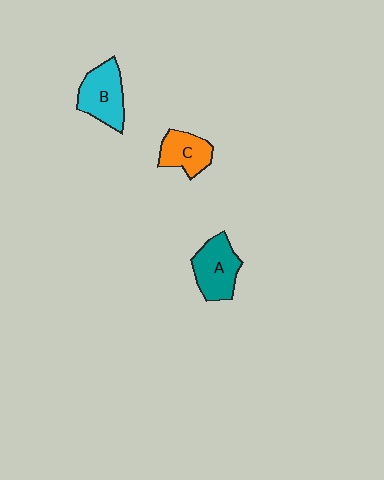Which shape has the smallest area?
Shape C (orange).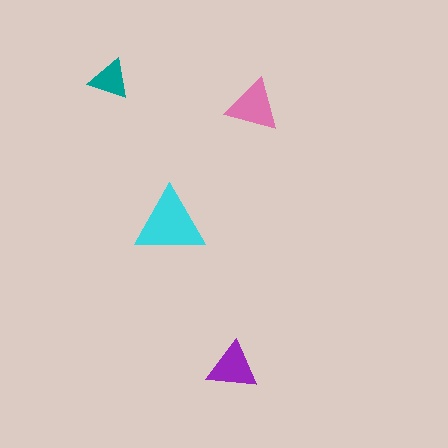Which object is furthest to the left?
The teal triangle is leftmost.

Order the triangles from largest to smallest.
the cyan one, the pink one, the purple one, the teal one.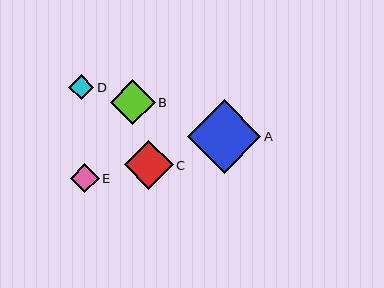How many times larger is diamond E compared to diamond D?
Diamond E is approximately 1.1 times the size of diamond D.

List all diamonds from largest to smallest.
From largest to smallest: A, C, B, E, D.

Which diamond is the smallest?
Diamond D is the smallest with a size of approximately 26 pixels.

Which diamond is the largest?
Diamond A is the largest with a size of approximately 74 pixels.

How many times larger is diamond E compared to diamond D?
Diamond E is approximately 1.1 times the size of diamond D.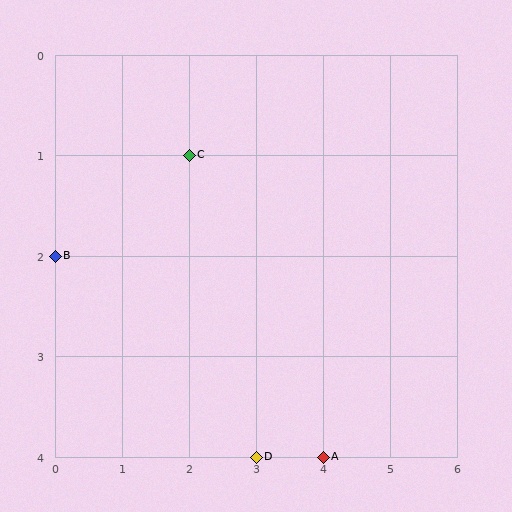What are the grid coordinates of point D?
Point D is at grid coordinates (3, 4).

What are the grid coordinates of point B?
Point B is at grid coordinates (0, 2).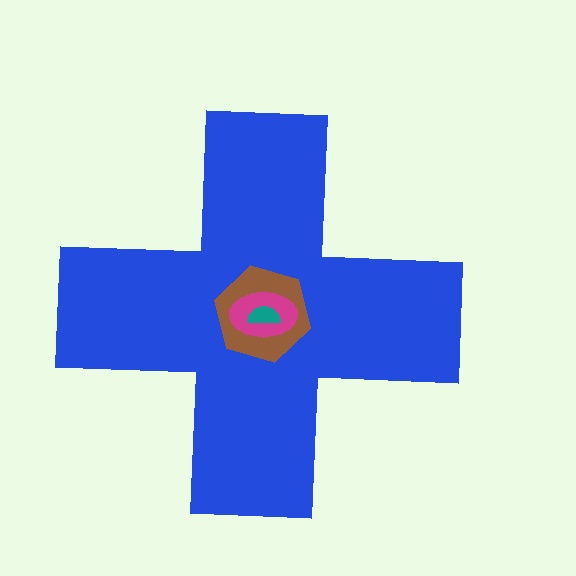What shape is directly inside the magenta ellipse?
The teal semicircle.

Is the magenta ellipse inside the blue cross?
Yes.